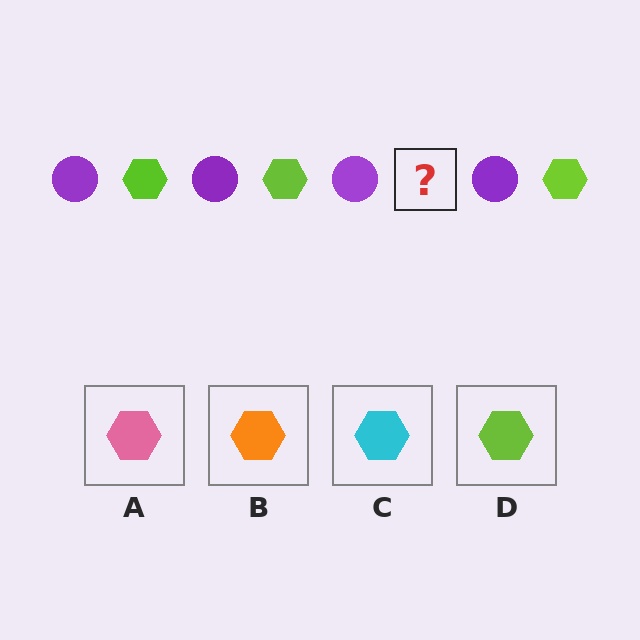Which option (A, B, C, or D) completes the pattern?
D.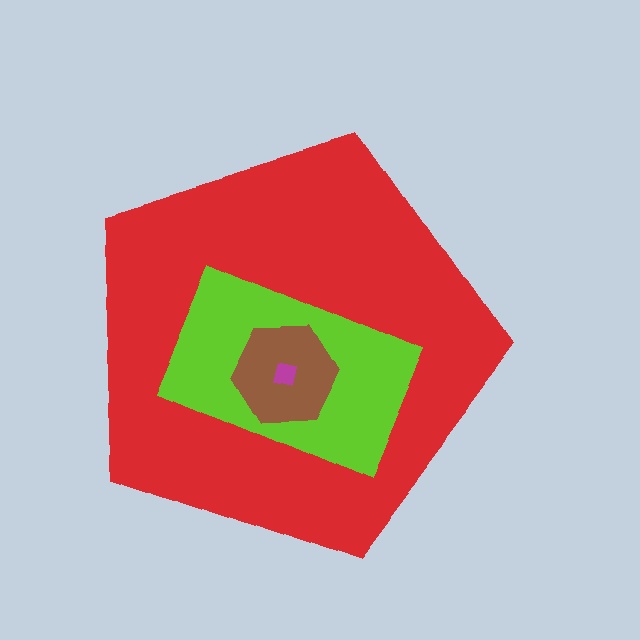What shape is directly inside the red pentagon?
The lime rectangle.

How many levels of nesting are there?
4.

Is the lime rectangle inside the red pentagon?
Yes.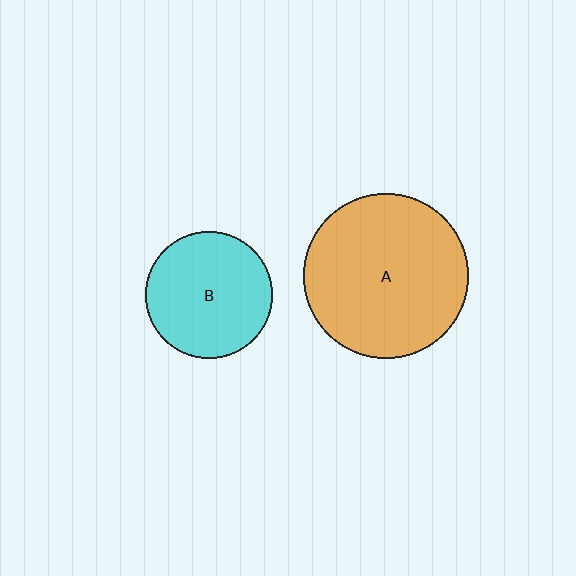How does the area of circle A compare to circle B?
Approximately 1.7 times.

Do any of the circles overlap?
No, none of the circles overlap.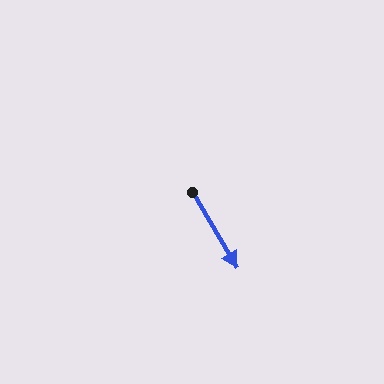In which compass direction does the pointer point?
Southeast.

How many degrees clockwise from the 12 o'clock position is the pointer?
Approximately 149 degrees.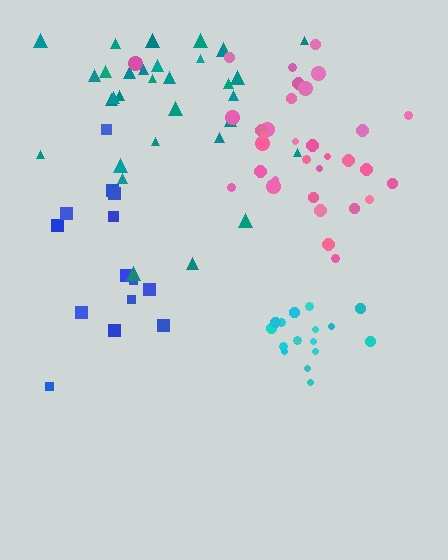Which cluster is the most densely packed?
Cyan.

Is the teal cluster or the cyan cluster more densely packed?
Cyan.